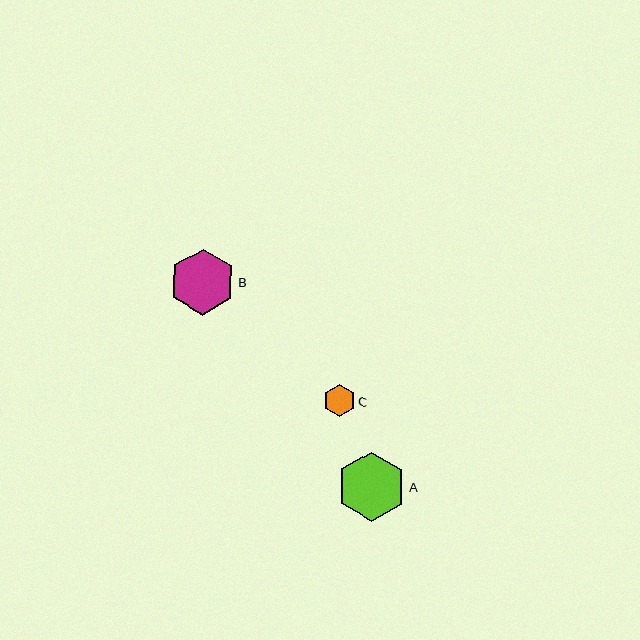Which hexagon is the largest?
Hexagon A is the largest with a size of approximately 69 pixels.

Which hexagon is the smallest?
Hexagon C is the smallest with a size of approximately 32 pixels.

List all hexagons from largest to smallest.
From largest to smallest: A, B, C.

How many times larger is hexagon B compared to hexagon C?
Hexagon B is approximately 2.1 times the size of hexagon C.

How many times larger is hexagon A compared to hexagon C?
Hexagon A is approximately 2.2 times the size of hexagon C.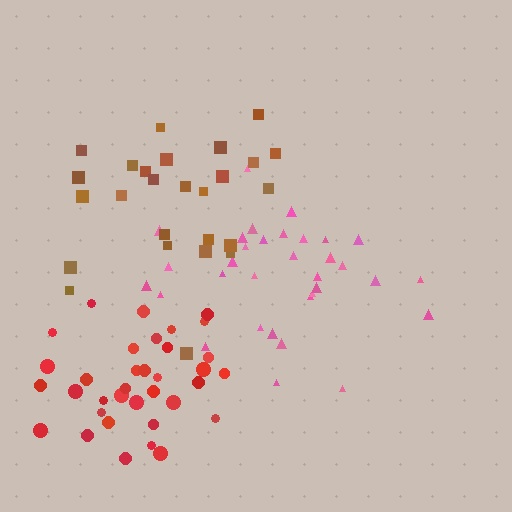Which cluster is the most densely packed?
Red.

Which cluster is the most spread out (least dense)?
Brown.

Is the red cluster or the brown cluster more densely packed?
Red.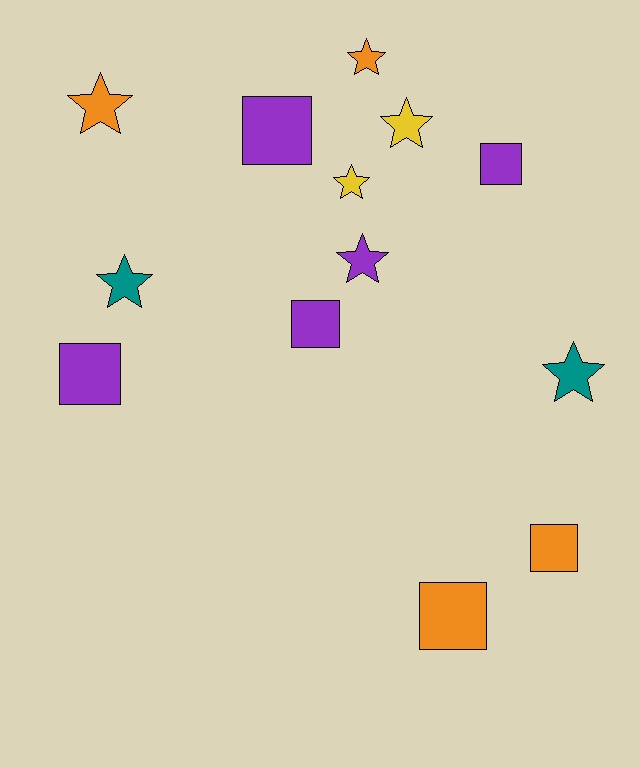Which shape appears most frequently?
Star, with 7 objects.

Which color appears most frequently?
Purple, with 5 objects.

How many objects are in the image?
There are 13 objects.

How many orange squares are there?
There are 2 orange squares.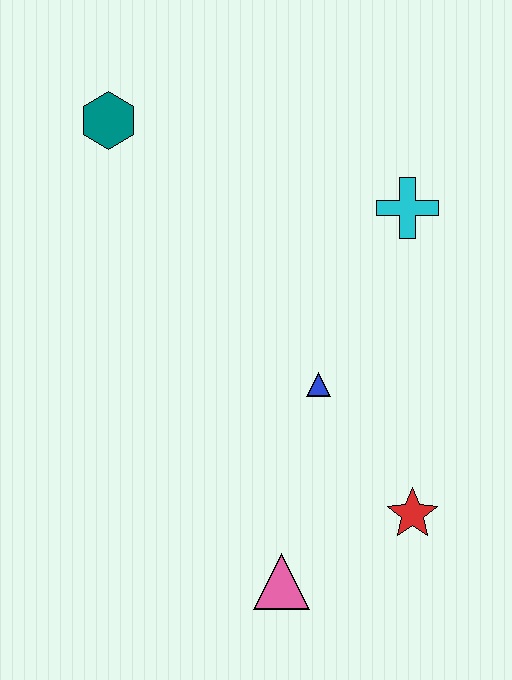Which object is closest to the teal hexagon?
The cyan cross is closest to the teal hexagon.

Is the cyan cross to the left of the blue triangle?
No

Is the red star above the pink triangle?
Yes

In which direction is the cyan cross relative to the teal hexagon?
The cyan cross is to the right of the teal hexagon.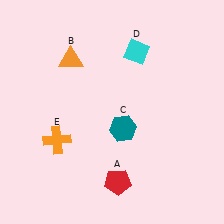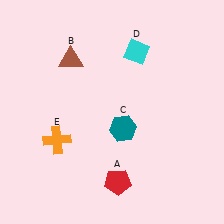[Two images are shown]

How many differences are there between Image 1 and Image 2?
There is 1 difference between the two images.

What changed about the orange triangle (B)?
In Image 1, B is orange. In Image 2, it changed to brown.